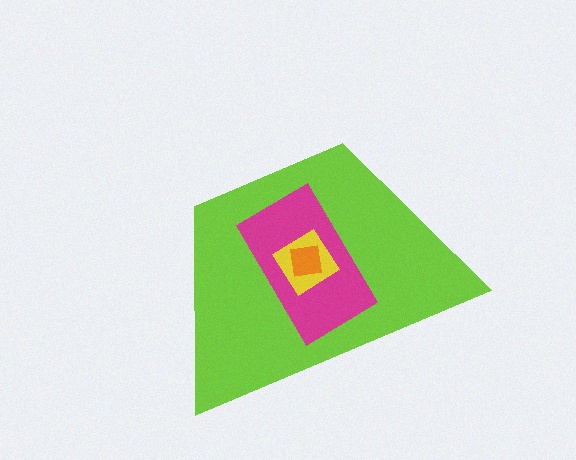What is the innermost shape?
The orange square.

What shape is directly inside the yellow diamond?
The orange square.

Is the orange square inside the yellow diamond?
Yes.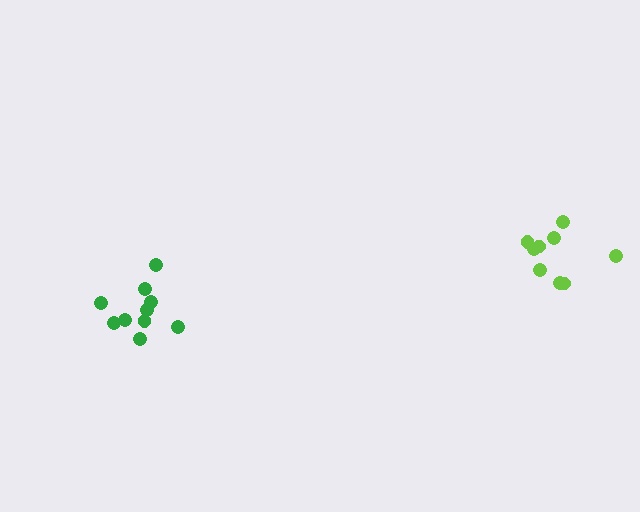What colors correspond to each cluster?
The clusters are colored: green, lime.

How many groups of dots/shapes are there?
There are 2 groups.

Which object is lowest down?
The green cluster is bottommost.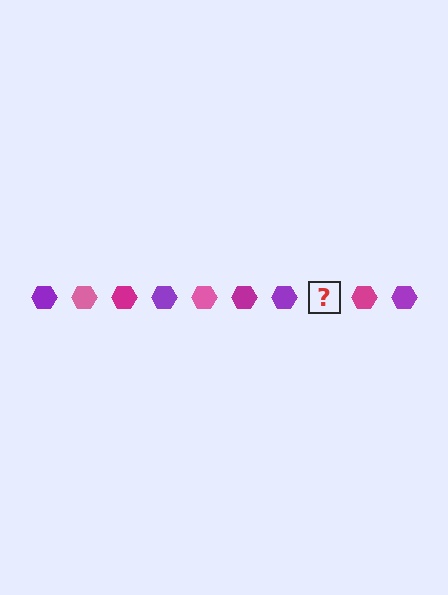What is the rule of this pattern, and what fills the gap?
The rule is that the pattern cycles through purple, pink, magenta hexagons. The gap should be filled with a pink hexagon.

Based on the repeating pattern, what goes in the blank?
The blank should be a pink hexagon.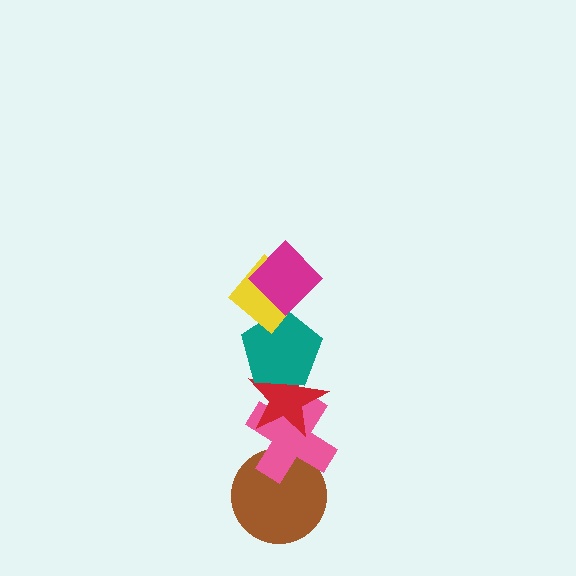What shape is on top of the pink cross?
The red star is on top of the pink cross.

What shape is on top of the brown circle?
The pink cross is on top of the brown circle.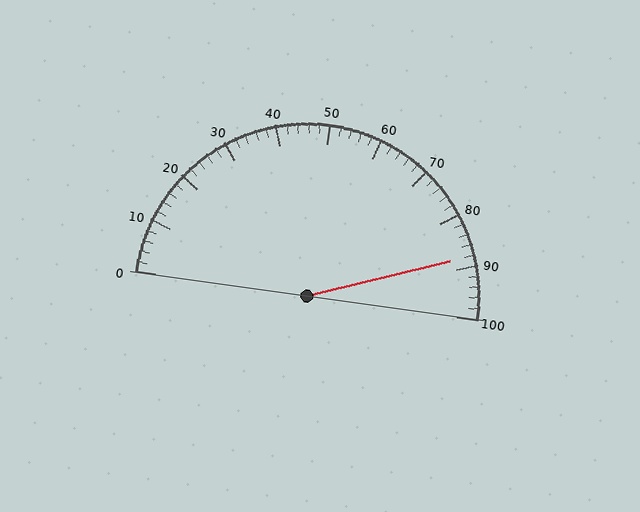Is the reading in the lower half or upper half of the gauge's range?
The reading is in the upper half of the range (0 to 100).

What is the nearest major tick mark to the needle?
The nearest major tick mark is 90.